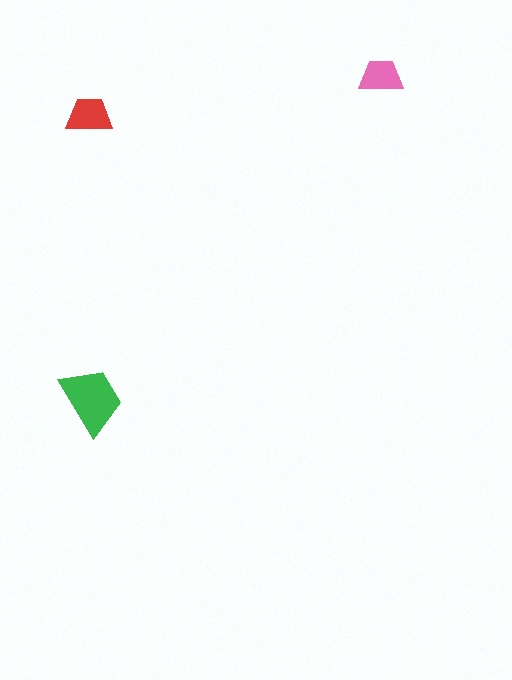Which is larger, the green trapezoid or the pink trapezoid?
The green one.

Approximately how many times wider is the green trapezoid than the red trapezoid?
About 1.5 times wider.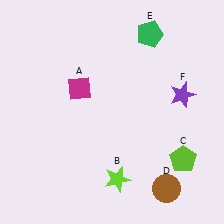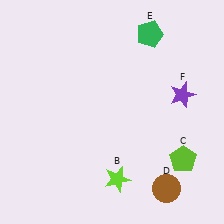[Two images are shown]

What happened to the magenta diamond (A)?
The magenta diamond (A) was removed in Image 2. It was in the top-left area of Image 1.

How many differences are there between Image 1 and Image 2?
There is 1 difference between the two images.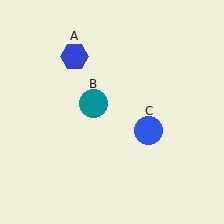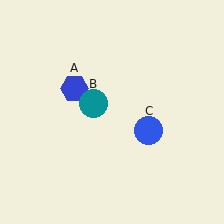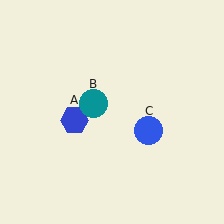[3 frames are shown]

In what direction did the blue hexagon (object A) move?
The blue hexagon (object A) moved down.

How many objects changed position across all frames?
1 object changed position: blue hexagon (object A).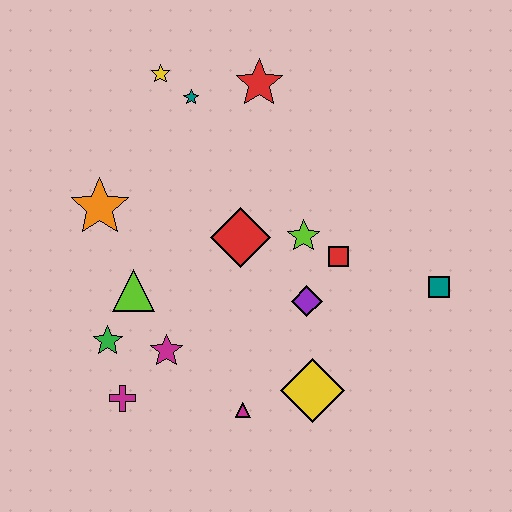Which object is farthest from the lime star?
The magenta cross is farthest from the lime star.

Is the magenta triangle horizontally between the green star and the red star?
Yes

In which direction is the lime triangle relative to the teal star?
The lime triangle is below the teal star.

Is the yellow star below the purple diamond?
No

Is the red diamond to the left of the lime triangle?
No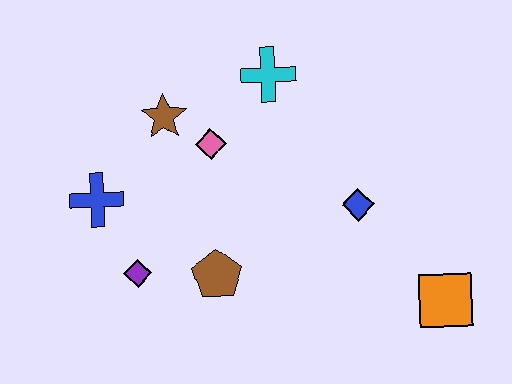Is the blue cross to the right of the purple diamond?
No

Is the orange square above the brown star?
No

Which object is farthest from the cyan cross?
The orange square is farthest from the cyan cross.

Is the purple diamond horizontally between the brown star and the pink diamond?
No